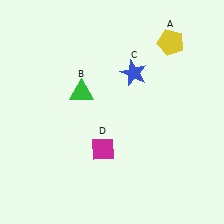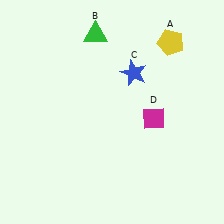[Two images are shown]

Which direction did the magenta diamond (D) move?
The magenta diamond (D) moved right.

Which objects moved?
The objects that moved are: the green triangle (B), the magenta diamond (D).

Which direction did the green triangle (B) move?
The green triangle (B) moved up.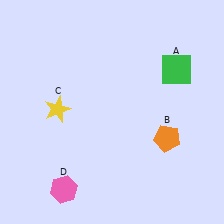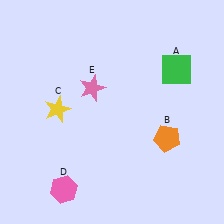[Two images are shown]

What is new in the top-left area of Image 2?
A pink star (E) was added in the top-left area of Image 2.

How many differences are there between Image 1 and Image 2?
There is 1 difference between the two images.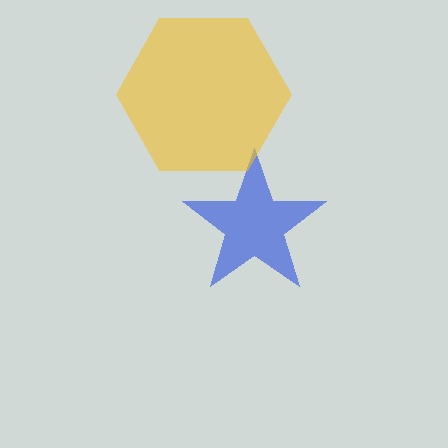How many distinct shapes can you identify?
There are 2 distinct shapes: a blue star, a yellow hexagon.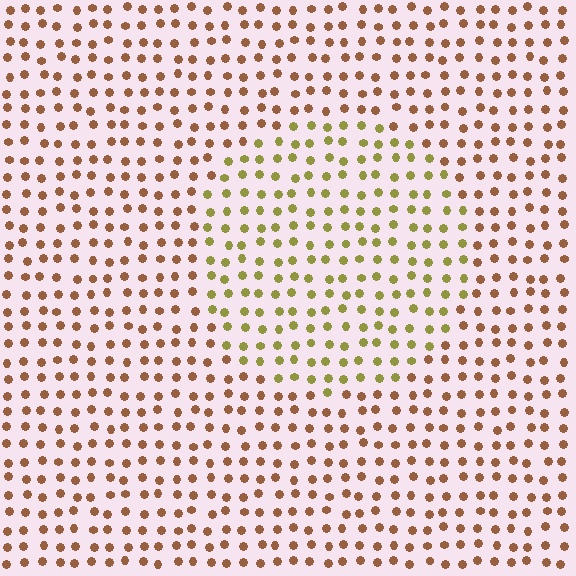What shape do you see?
I see a circle.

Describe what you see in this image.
The image is filled with small brown elements in a uniform arrangement. A circle-shaped region is visible where the elements are tinted to a slightly different hue, forming a subtle color boundary.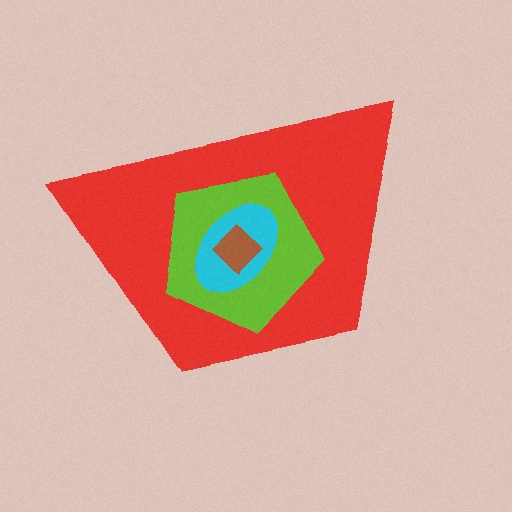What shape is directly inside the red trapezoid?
The lime pentagon.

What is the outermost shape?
The red trapezoid.